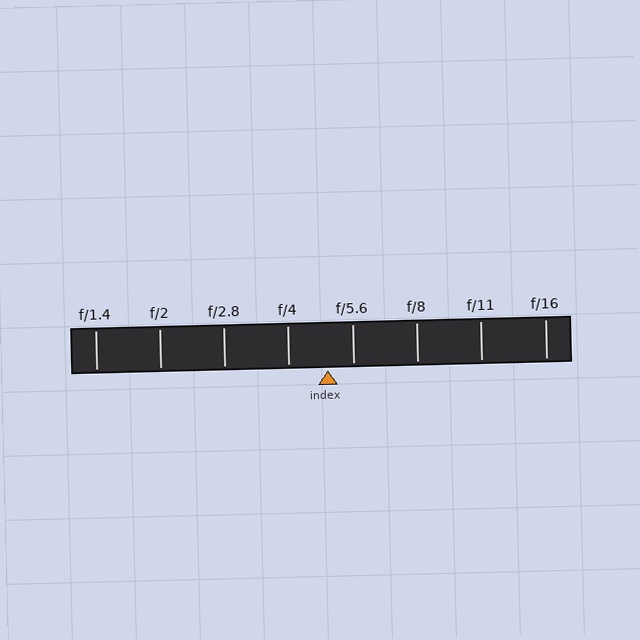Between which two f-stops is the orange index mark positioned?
The index mark is between f/4 and f/5.6.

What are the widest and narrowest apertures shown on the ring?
The widest aperture shown is f/1.4 and the narrowest is f/16.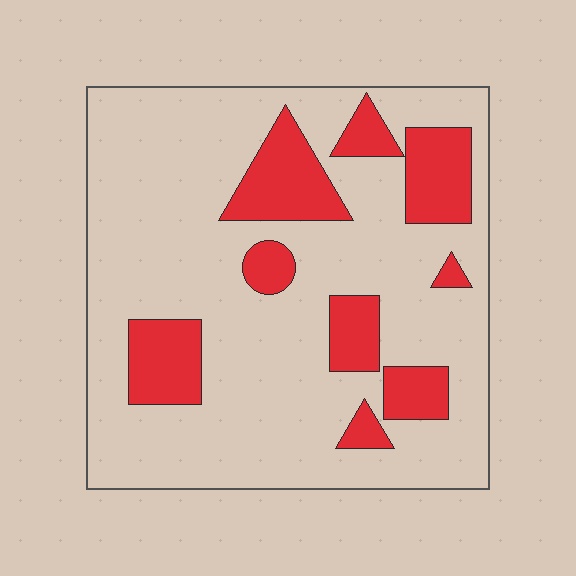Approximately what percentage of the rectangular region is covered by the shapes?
Approximately 20%.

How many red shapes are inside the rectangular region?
9.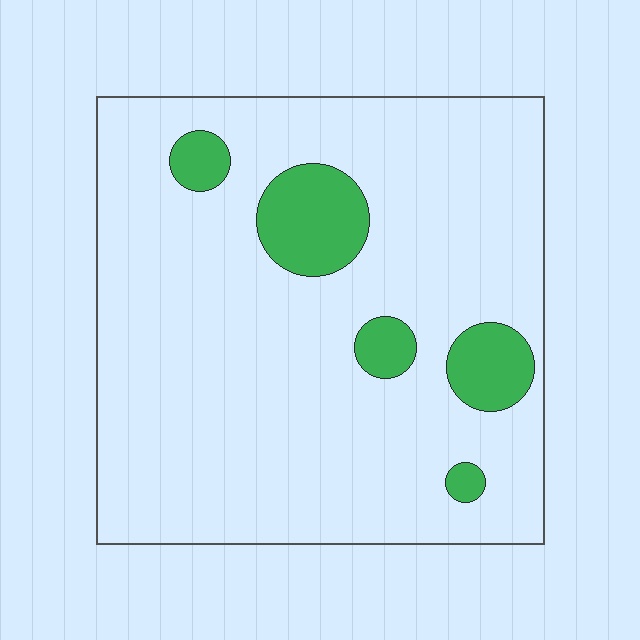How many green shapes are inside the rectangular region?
5.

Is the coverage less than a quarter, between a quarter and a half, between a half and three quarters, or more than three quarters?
Less than a quarter.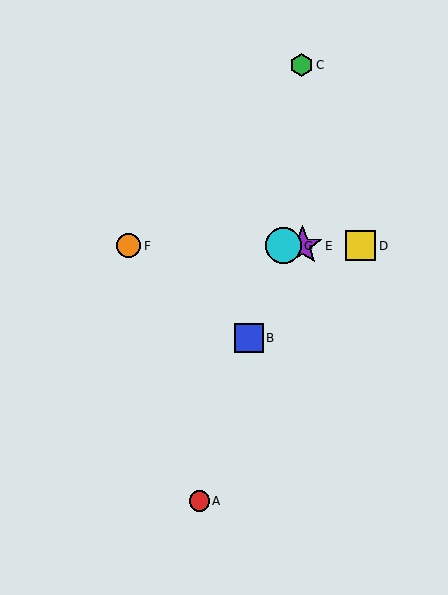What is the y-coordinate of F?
Object F is at y≈246.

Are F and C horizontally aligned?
No, F is at y≈246 and C is at y≈65.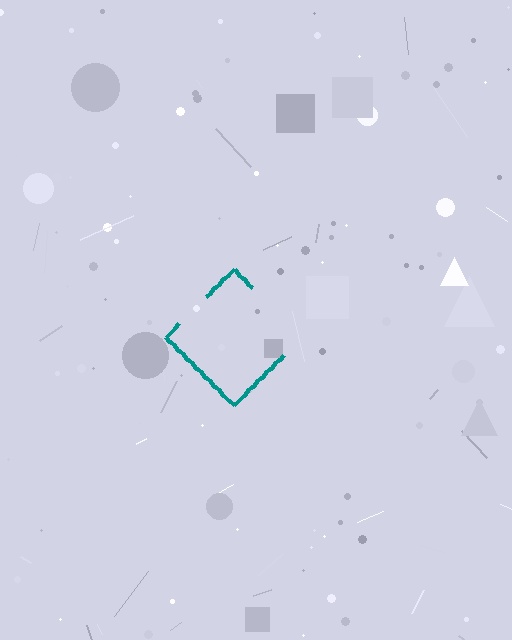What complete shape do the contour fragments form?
The contour fragments form a diamond.